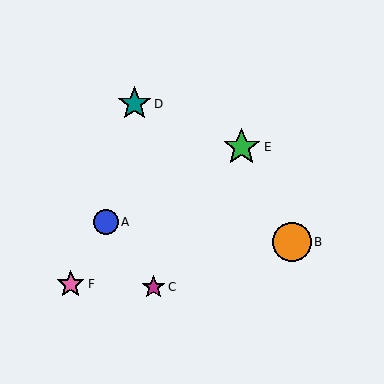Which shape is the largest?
The orange circle (labeled B) is the largest.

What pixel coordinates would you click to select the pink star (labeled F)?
Click at (71, 284) to select the pink star F.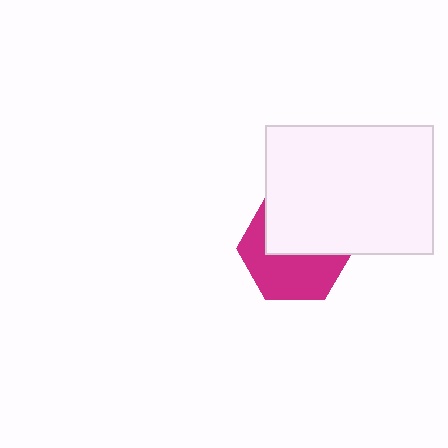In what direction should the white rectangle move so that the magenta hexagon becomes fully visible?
The white rectangle should move up. That is the shortest direction to clear the overlap and leave the magenta hexagon fully visible.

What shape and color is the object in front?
The object in front is a white rectangle.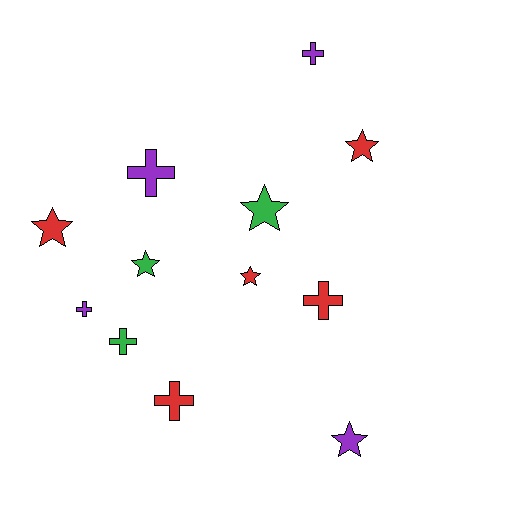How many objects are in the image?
There are 12 objects.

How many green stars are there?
There are 2 green stars.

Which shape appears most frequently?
Cross, with 6 objects.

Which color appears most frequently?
Red, with 5 objects.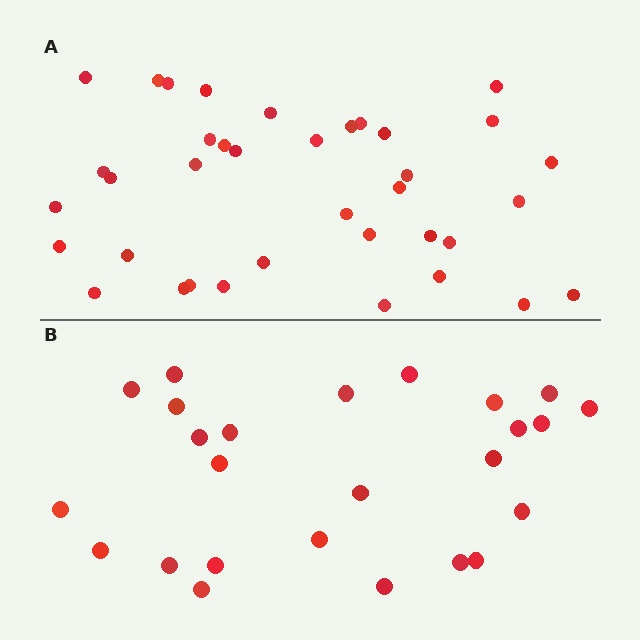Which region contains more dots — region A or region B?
Region A (the top region) has more dots.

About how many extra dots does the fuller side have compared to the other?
Region A has roughly 12 or so more dots than region B.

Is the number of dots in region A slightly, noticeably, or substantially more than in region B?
Region A has substantially more. The ratio is roughly 1.5 to 1.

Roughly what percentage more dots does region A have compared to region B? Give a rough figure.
About 50% more.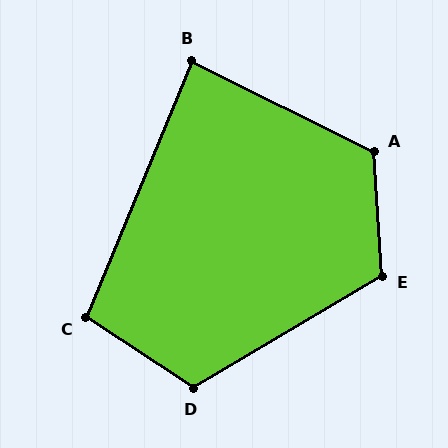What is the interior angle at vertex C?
Approximately 101 degrees (obtuse).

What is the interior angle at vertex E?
Approximately 117 degrees (obtuse).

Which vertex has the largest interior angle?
A, at approximately 120 degrees.